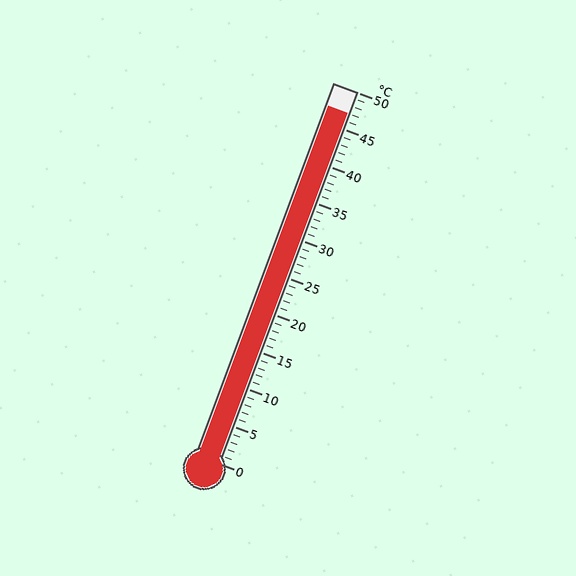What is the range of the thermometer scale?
The thermometer scale ranges from 0°C to 50°C.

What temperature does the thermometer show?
The thermometer shows approximately 47°C.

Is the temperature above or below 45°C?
The temperature is above 45°C.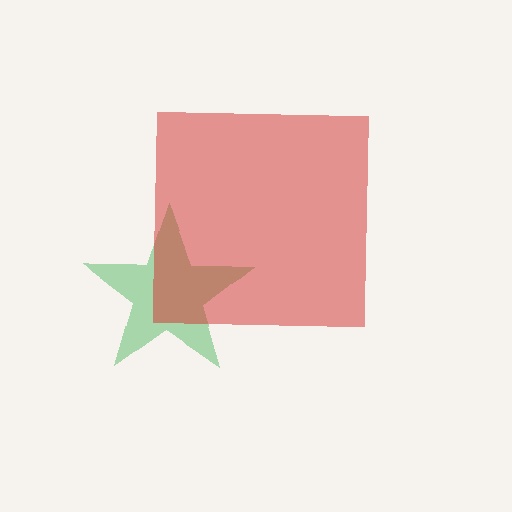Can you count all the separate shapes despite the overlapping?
Yes, there are 2 separate shapes.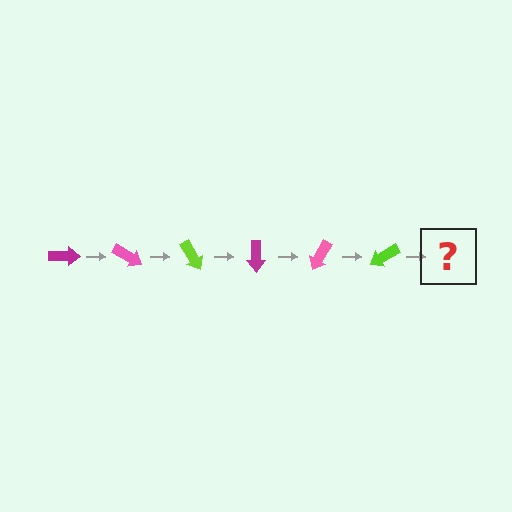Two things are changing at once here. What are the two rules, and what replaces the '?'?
The two rules are that it rotates 30 degrees each step and the color cycles through magenta, pink, and lime. The '?' should be a magenta arrow, rotated 180 degrees from the start.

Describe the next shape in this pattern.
It should be a magenta arrow, rotated 180 degrees from the start.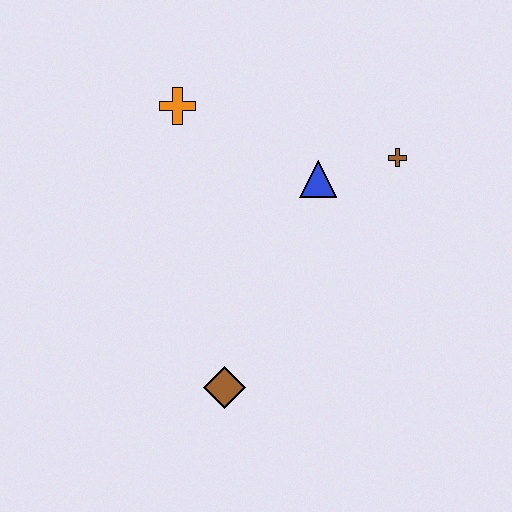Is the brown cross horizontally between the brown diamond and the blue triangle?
No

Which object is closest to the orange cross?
The blue triangle is closest to the orange cross.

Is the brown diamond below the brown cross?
Yes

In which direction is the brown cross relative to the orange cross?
The brown cross is to the right of the orange cross.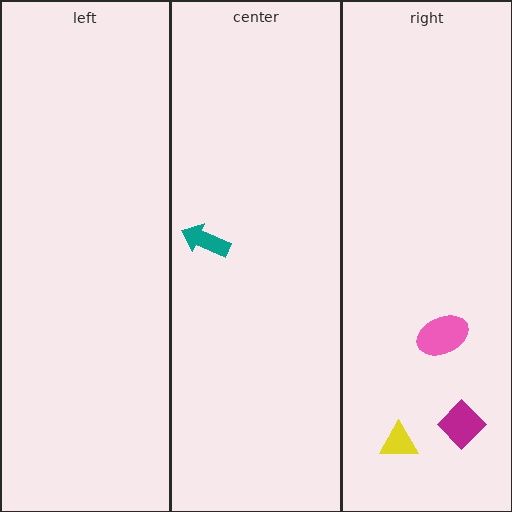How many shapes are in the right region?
3.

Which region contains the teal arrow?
The center region.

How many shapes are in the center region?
1.